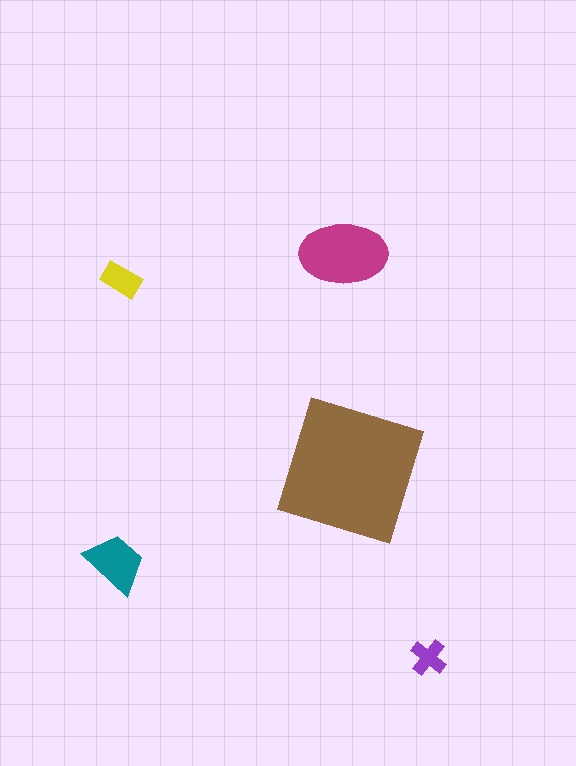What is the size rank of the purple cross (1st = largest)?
5th.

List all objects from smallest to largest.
The purple cross, the yellow rectangle, the teal trapezoid, the magenta ellipse, the brown square.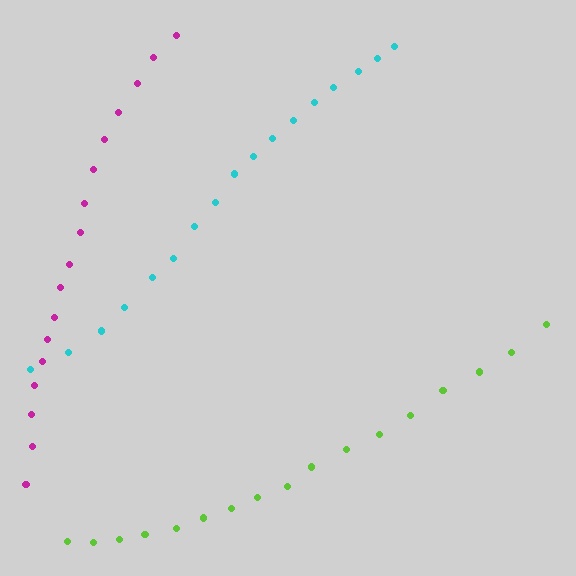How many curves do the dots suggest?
There are 3 distinct paths.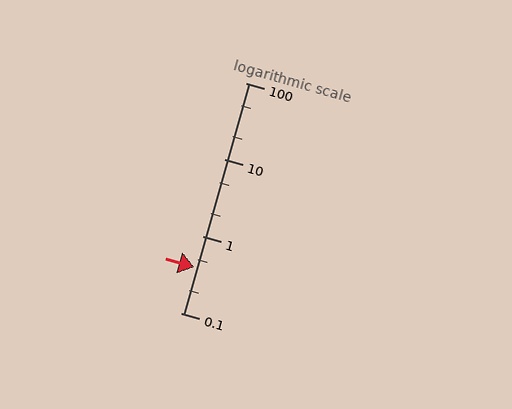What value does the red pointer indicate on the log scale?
The pointer indicates approximately 0.4.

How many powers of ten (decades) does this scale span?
The scale spans 3 decades, from 0.1 to 100.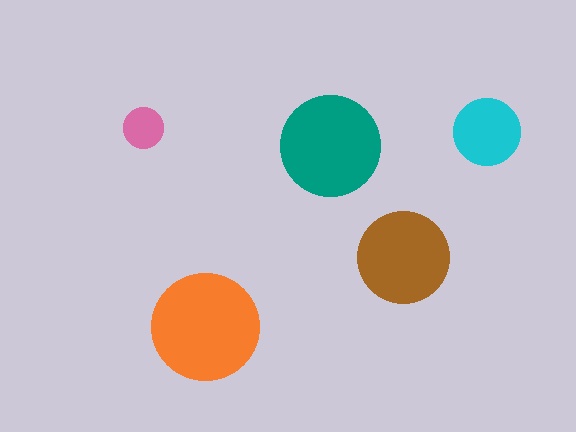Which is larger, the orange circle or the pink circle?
The orange one.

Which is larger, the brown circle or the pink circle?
The brown one.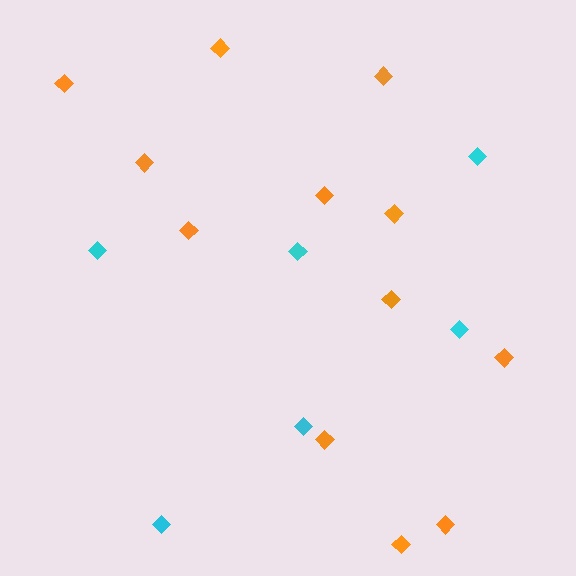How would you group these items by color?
There are 2 groups: one group of cyan diamonds (6) and one group of orange diamonds (12).